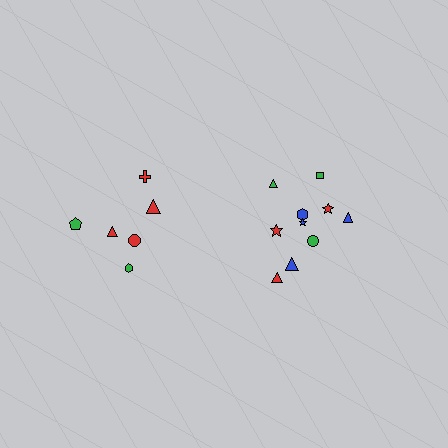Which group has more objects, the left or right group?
The right group.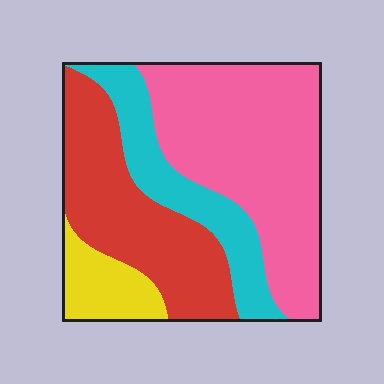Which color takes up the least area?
Yellow, at roughly 10%.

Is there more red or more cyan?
Red.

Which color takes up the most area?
Pink, at roughly 45%.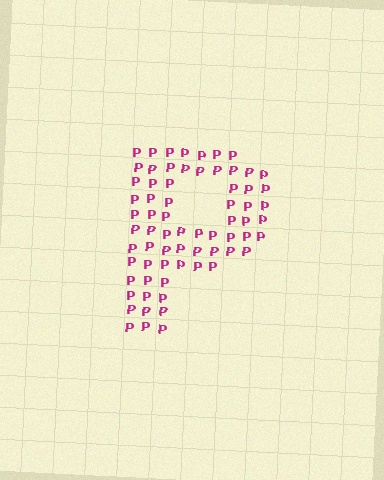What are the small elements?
The small elements are letter P's.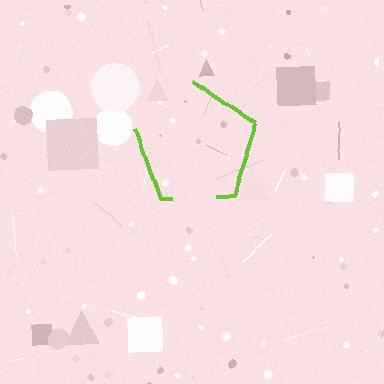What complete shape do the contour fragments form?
The contour fragments form a pentagon.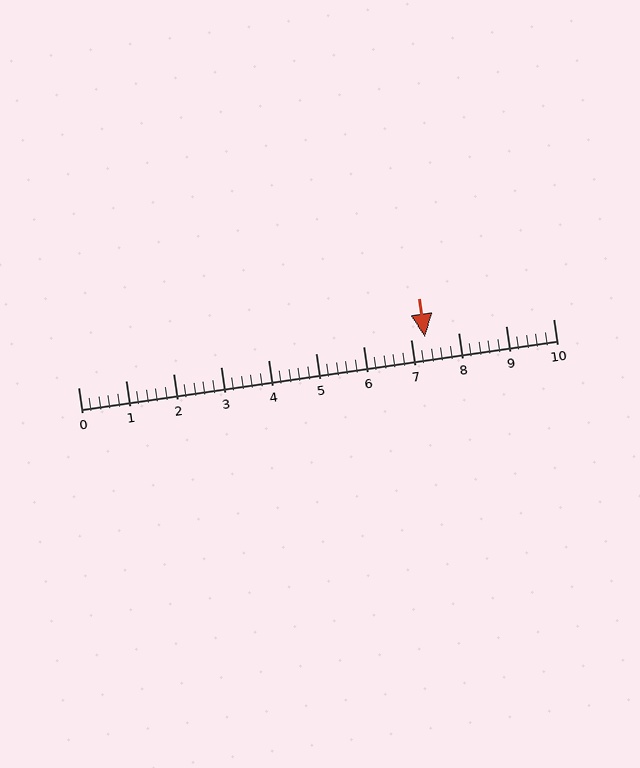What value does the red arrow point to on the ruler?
The red arrow points to approximately 7.3.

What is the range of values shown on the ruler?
The ruler shows values from 0 to 10.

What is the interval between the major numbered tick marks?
The major tick marks are spaced 1 units apart.